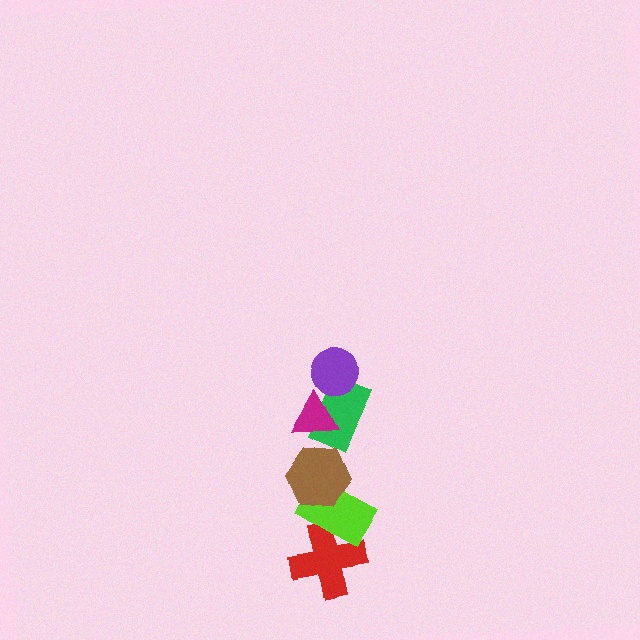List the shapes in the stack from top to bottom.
From top to bottom: the purple circle, the magenta triangle, the green rectangle, the brown hexagon, the lime rectangle, the red cross.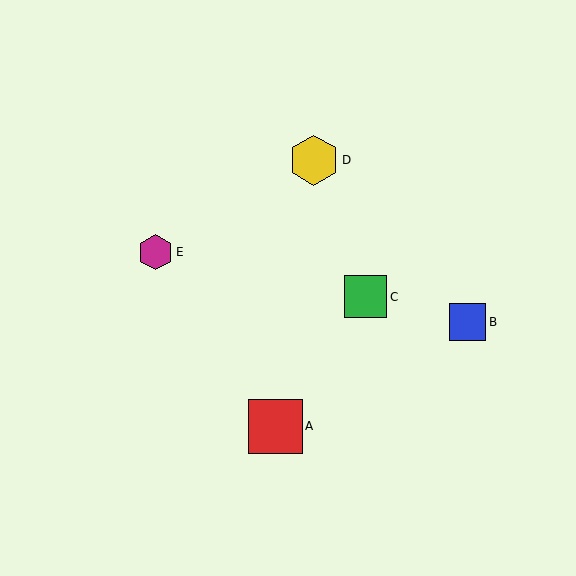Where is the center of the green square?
The center of the green square is at (365, 297).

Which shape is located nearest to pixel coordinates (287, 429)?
The red square (labeled A) at (276, 426) is nearest to that location.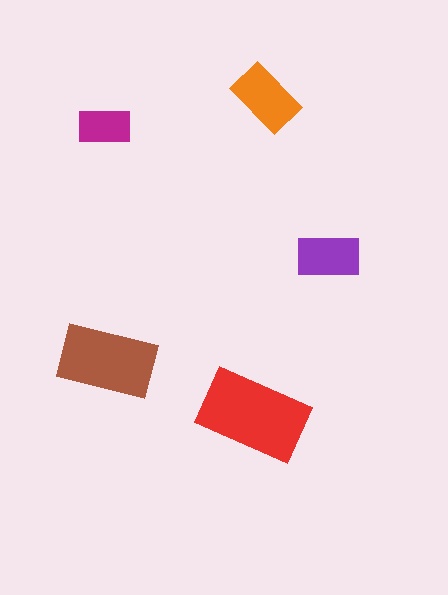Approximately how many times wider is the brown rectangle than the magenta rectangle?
About 2 times wider.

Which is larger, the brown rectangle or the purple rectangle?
The brown one.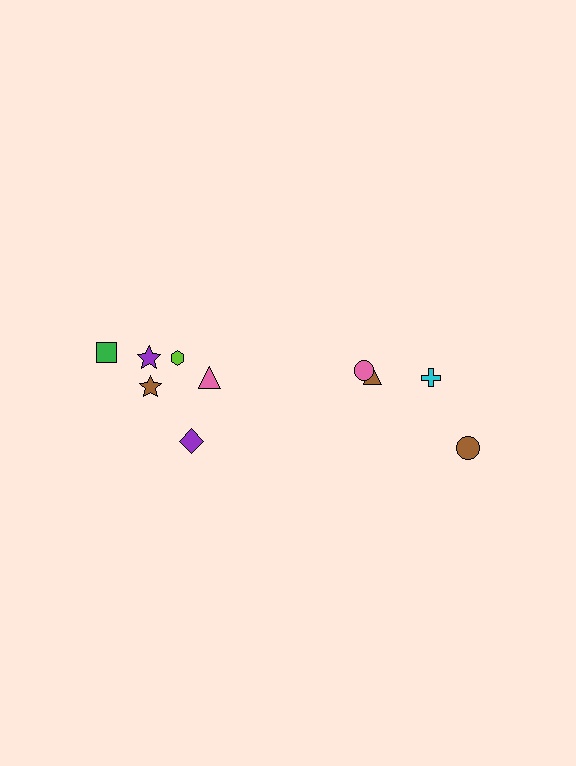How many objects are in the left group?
There are 6 objects.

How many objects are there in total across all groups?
There are 10 objects.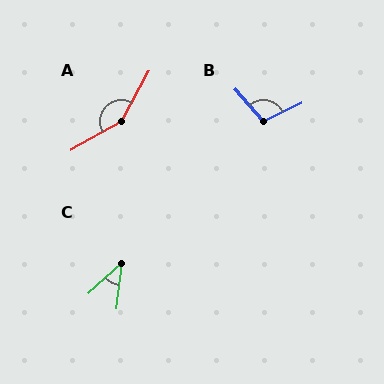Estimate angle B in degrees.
Approximately 106 degrees.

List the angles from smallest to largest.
C (41°), B (106°), A (148°).